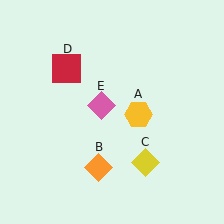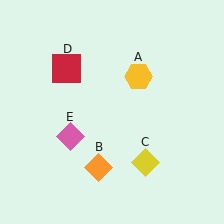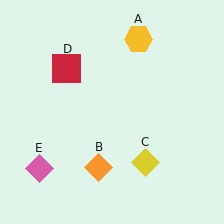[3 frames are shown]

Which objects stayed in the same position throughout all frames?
Orange diamond (object B) and yellow diamond (object C) and red square (object D) remained stationary.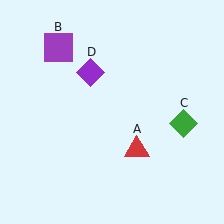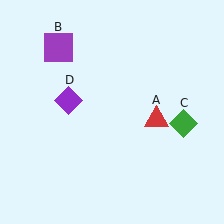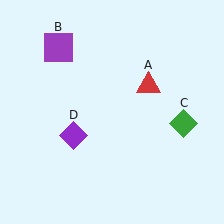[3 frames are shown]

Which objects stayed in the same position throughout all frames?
Purple square (object B) and green diamond (object C) remained stationary.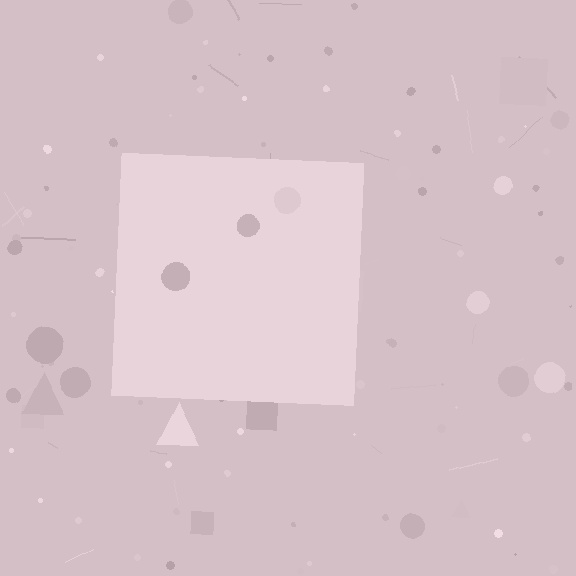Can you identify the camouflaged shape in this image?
The camouflaged shape is a square.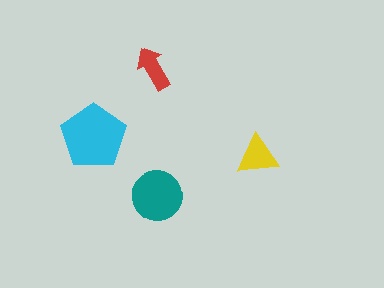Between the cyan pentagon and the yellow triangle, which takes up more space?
The cyan pentagon.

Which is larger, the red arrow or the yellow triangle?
The yellow triangle.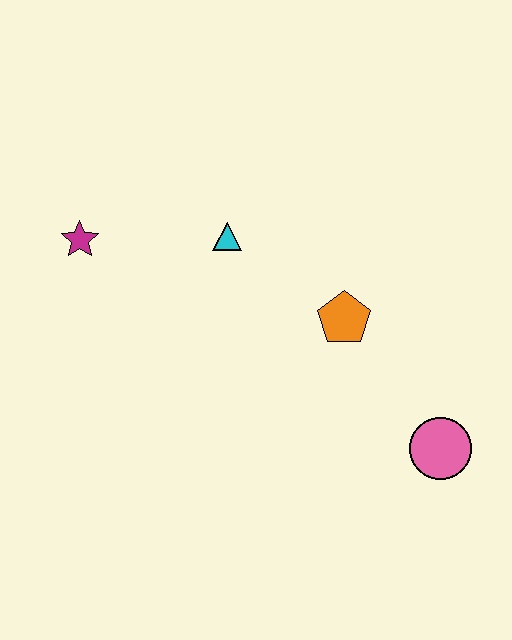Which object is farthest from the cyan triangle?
The pink circle is farthest from the cyan triangle.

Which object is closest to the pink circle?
The orange pentagon is closest to the pink circle.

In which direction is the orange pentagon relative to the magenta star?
The orange pentagon is to the right of the magenta star.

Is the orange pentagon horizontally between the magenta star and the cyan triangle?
No